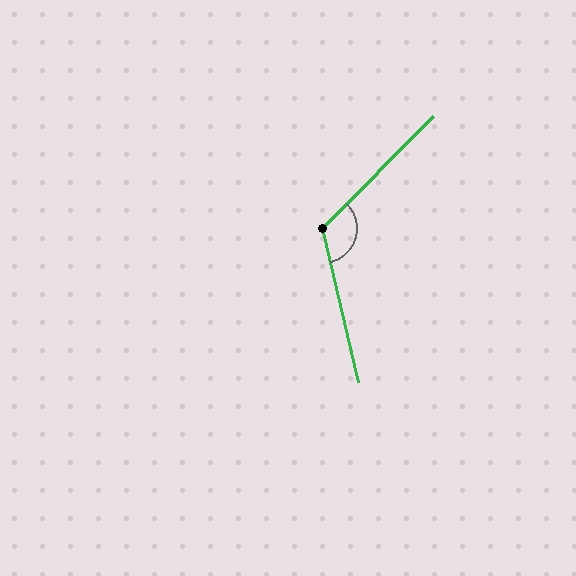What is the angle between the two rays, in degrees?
Approximately 122 degrees.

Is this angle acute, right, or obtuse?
It is obtuse.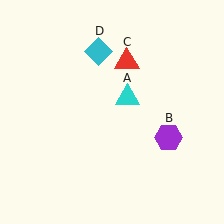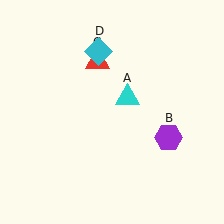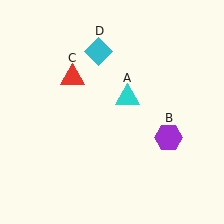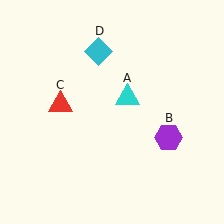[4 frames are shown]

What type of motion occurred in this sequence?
The red triangle (object C) rotated counterclockwise around the center of the scene.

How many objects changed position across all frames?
1 object changed position: red triangle (object C).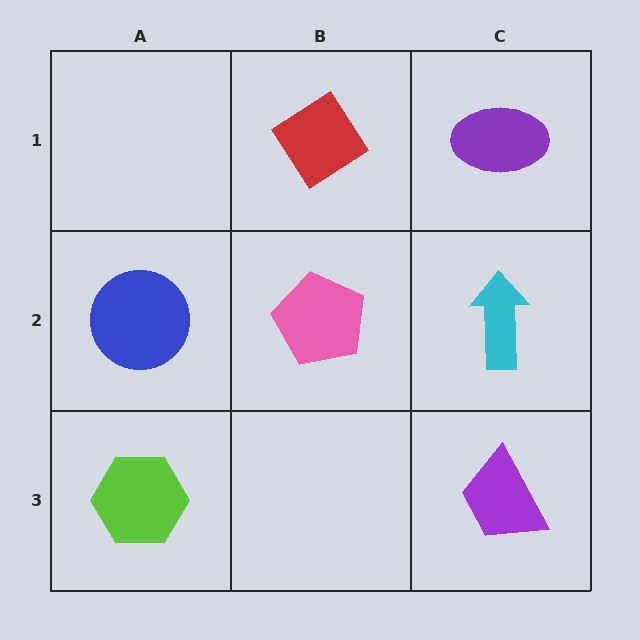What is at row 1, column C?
A purple ellipse.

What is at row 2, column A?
A blue circle.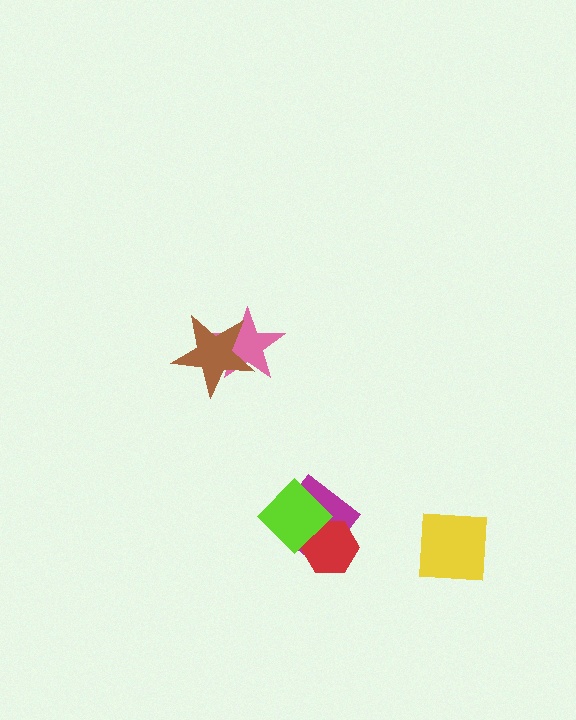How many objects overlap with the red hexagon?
2 objects overlap with the red hexagon.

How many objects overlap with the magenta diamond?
2 objects overlap with the magenta diamond.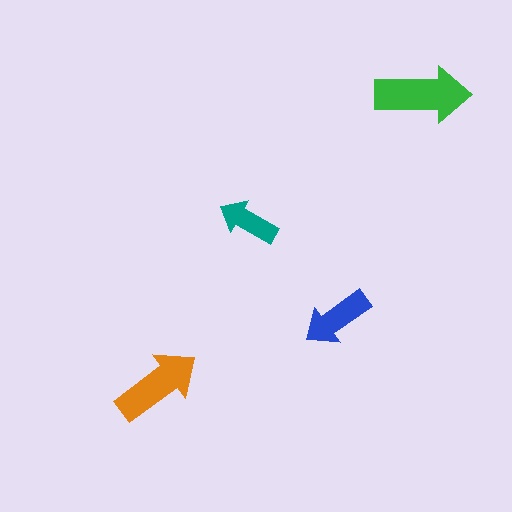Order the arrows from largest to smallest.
the green one, the orange one, the blue one, the teal one.